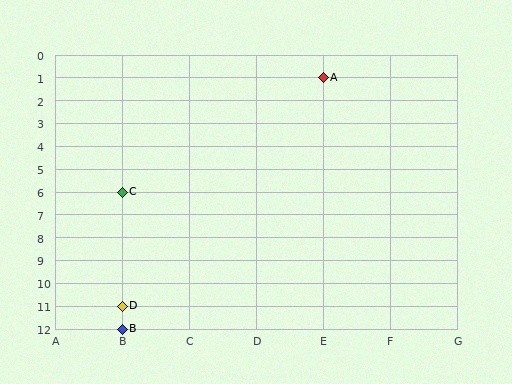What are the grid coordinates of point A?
Point A is at grid coordinates (E, 1).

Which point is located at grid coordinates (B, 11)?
Point D is at (B, 11).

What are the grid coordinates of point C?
Point C is at grid coordinates (B, 6).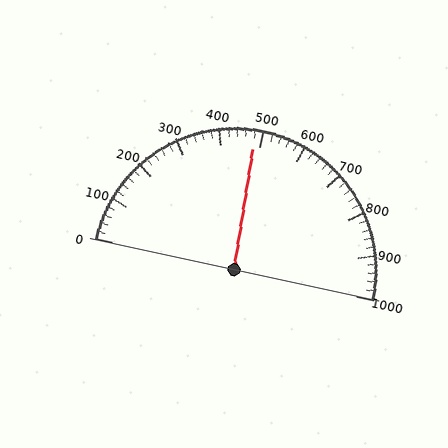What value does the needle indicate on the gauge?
The needle indicates approximately 480.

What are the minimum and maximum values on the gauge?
The gauge ranges from 0 to 1000.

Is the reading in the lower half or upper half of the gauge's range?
The reading is in the lower half of the range (0 to 1000).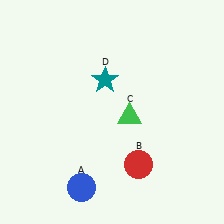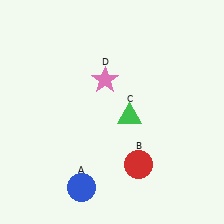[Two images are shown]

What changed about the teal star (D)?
In Image 1, D is teal. In Image 2, it changed to pink.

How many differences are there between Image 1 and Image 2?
There is 1 difference between the two images.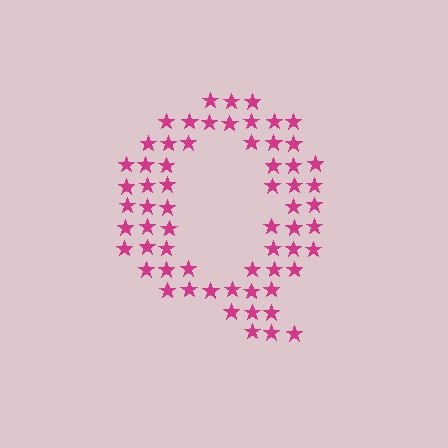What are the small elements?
The small elements are stars.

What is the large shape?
The large shape is the letter Q.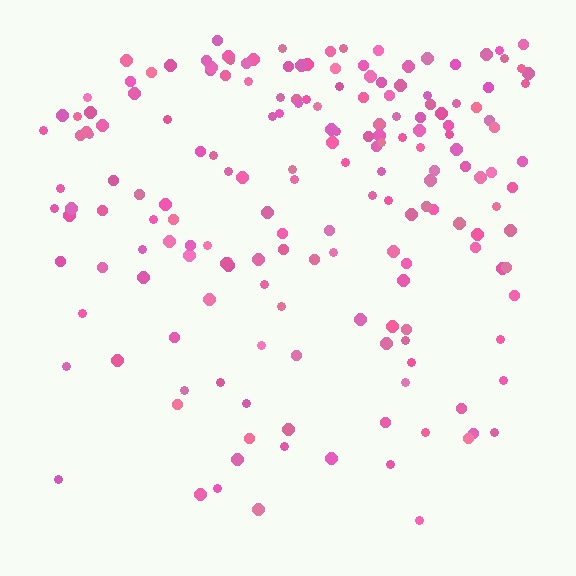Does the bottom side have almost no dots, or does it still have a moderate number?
Still a moderate number, just noticeably fewer than the top.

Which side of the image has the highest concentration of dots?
The top.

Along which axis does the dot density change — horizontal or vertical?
Vertical.